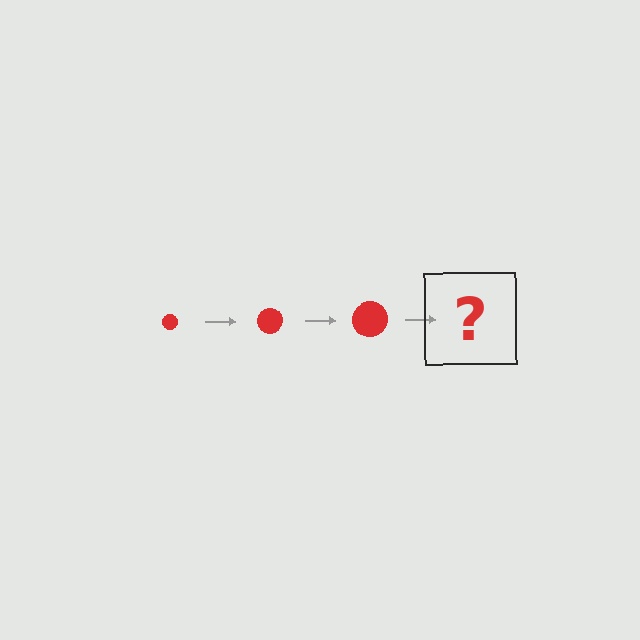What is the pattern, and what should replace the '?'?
The pattern is that the circle gets progressively larger each step. The '?' should be a red circle, larger than the previous one.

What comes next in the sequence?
The next element should be a red circle, larger than the previous one.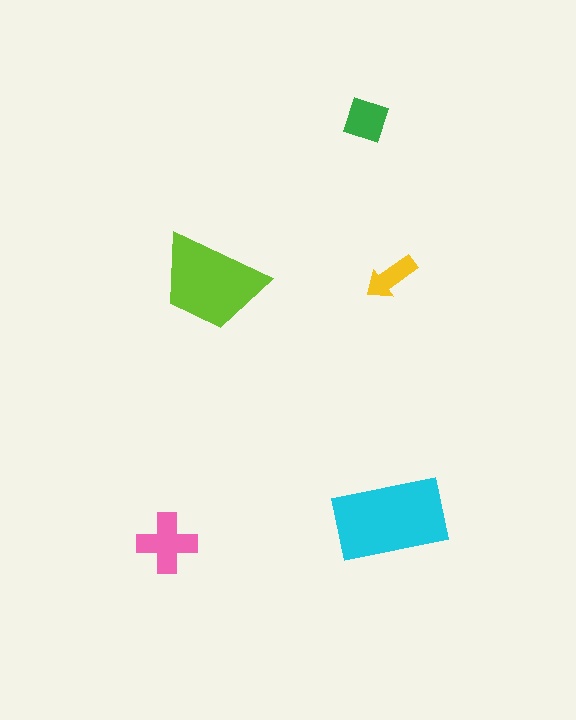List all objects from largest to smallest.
The cyan rectangle, the lime trapezoid, the pink cross, the green diamond, the yellow arrow.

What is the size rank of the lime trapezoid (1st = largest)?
2nd.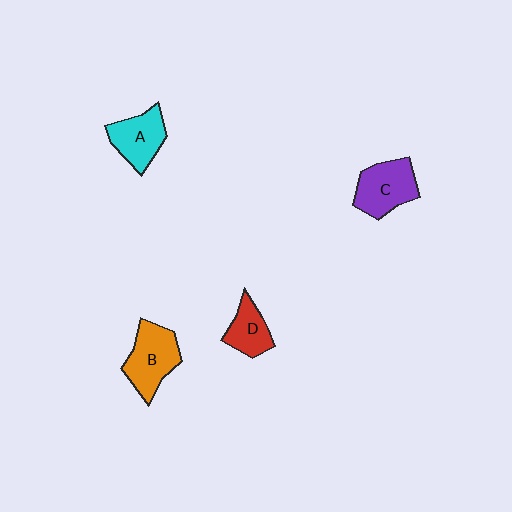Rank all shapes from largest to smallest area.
From largest to smallest: B (orange), C (purple), A (cyan), D (red).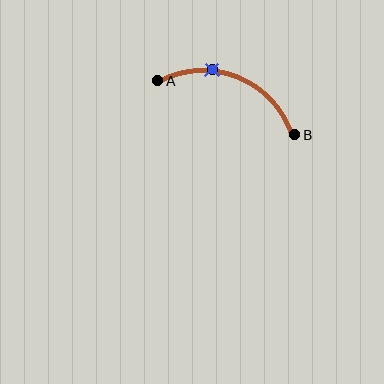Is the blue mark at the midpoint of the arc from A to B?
No. The blue mark lies on the arc but is closer to endpoint A. The arc midpoint would be at the point on the curve equidistant along the arc from both A and B.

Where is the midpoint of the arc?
The arc midpoint is the point on the curve farthest from the straight line joining A and B. It sits above that line.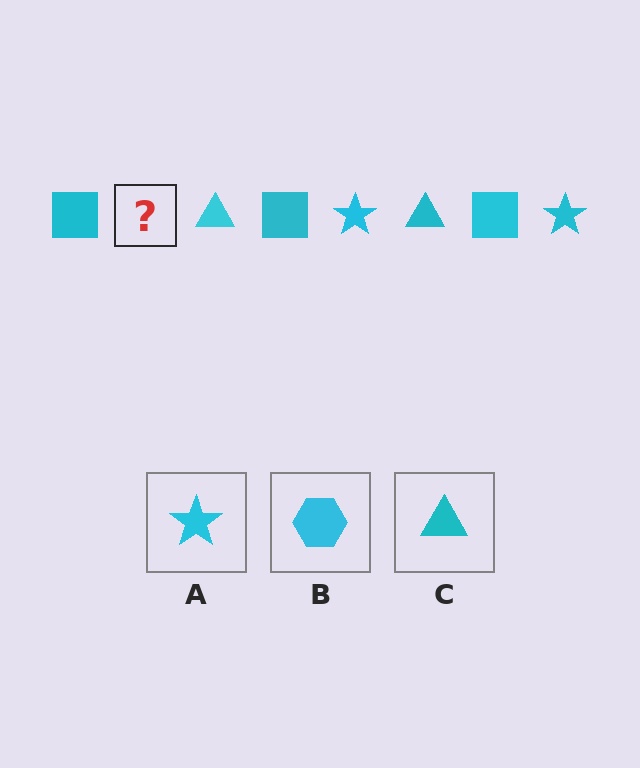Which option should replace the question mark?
Option A.